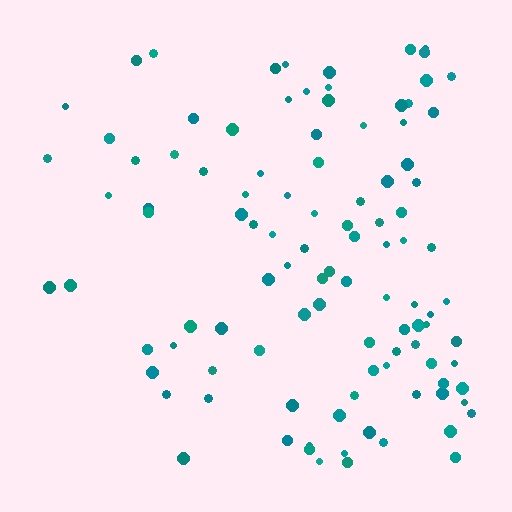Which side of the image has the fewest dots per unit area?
The left.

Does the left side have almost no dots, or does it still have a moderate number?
Still a moderate number, just noticeably fewer than the right.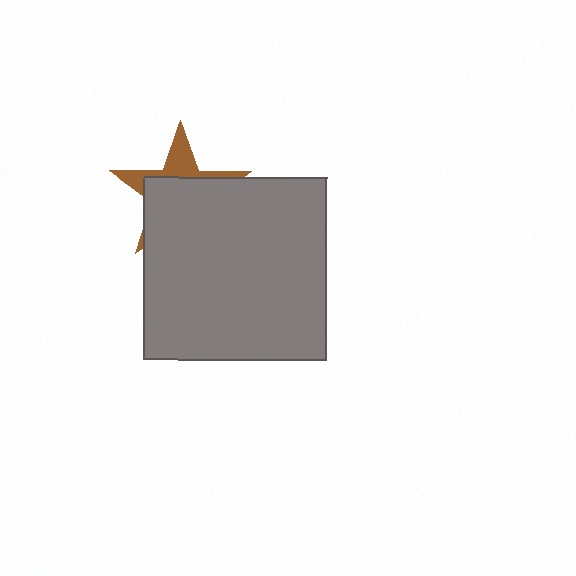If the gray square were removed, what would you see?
You would see the complete brown star.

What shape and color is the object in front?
The object in front is a gray square.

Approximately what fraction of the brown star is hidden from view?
Roughly 68% of the brown star is hidden behind the gray square.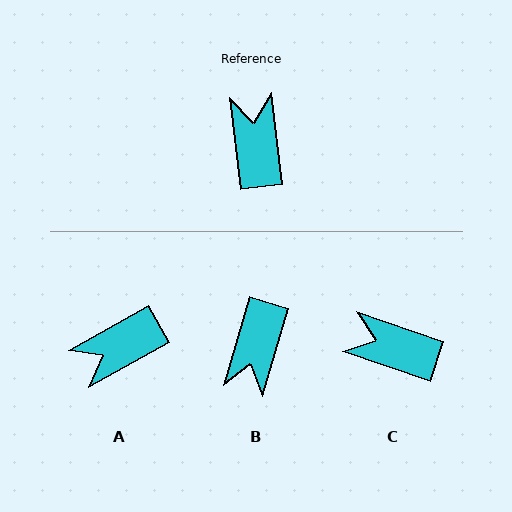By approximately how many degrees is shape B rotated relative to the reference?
Approximately 157 degrees counter-clockwise.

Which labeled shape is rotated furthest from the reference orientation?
B, about 157 degrees away.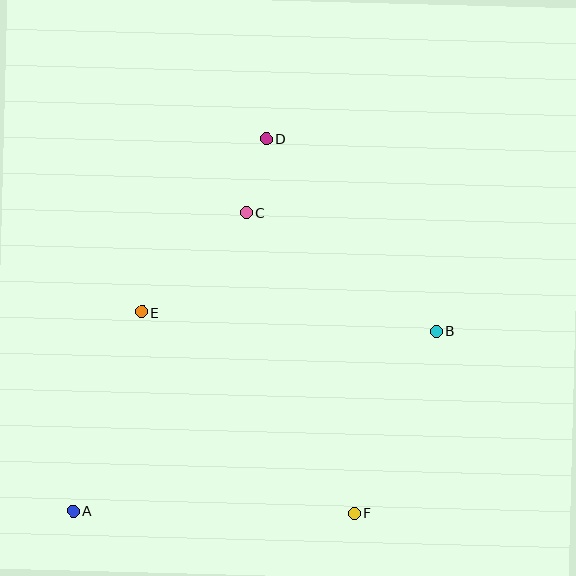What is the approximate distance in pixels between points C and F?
The distance between C and F is approximately 320 pixels.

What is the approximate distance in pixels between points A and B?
The distance between A and B is approximately 405 pixels.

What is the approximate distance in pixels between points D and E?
The distance between D and E is approximately 213 pixels.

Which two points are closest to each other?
Points C and D are closest to each other.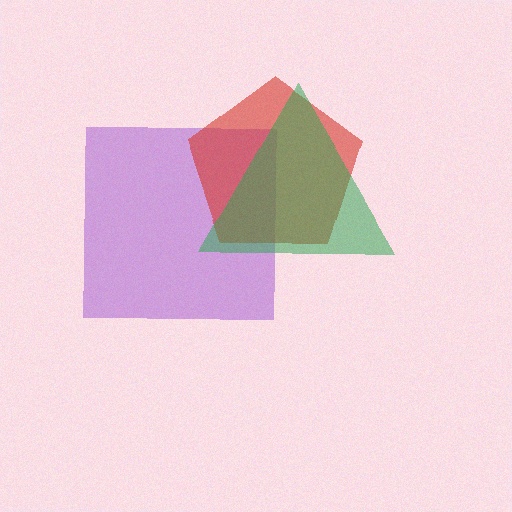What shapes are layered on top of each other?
The layered shapes are: a purple square, a red pentagon, a green triangle.